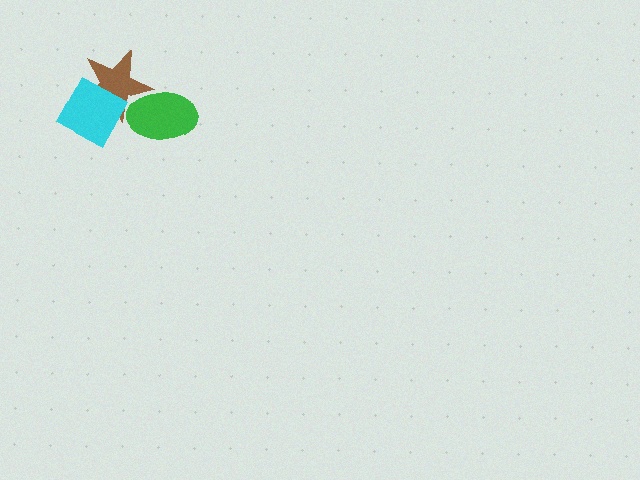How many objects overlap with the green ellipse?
1 object overlaps with the green ellipse.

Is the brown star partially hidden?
Yes, it is partially covered by another shape.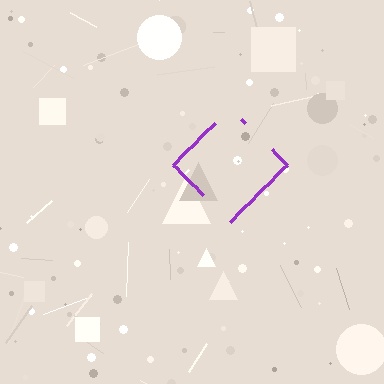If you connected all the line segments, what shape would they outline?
They would outline a diamond.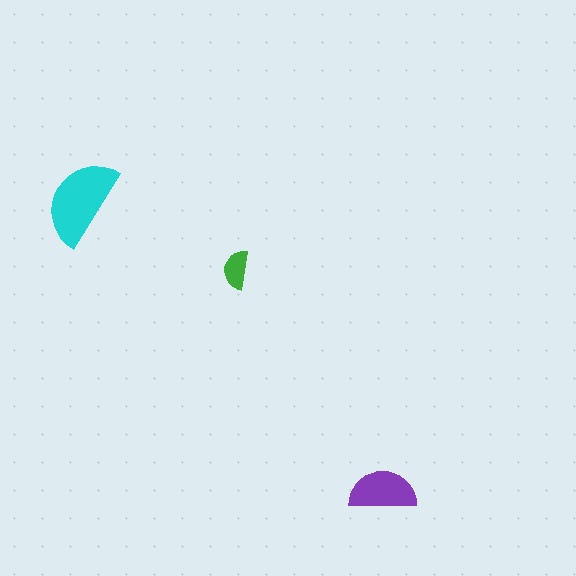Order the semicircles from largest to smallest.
the cyan one, the purple one, the green one.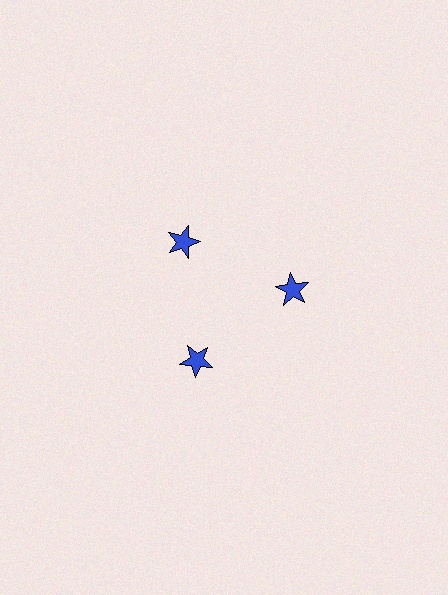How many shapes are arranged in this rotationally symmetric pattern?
There are 3 shapes, arranged in 3 groups of 1.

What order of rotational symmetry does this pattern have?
This pattern has 3-fold rotational symmetry.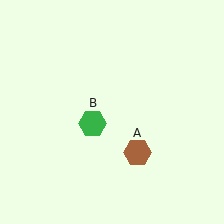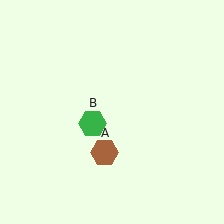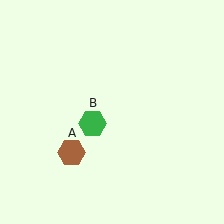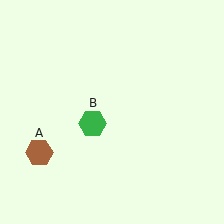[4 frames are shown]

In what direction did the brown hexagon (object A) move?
The brown hexagon (object A) moved left.